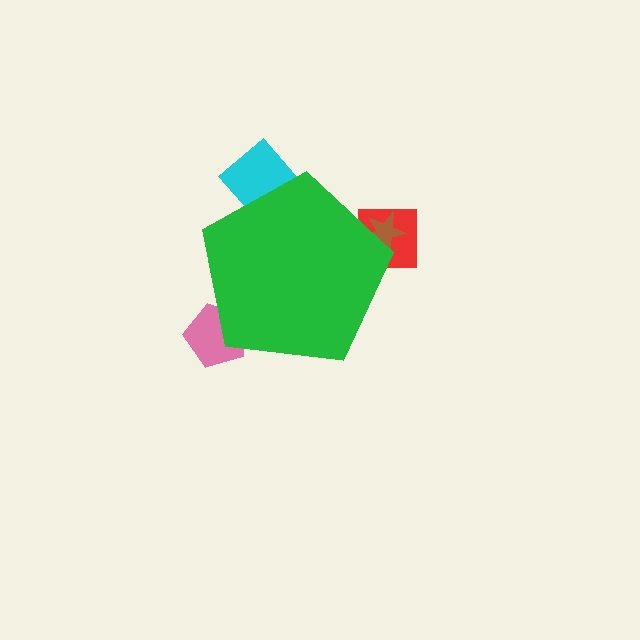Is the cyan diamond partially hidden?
Yes, the cyan diamond is partially hidden behind the green pentagon.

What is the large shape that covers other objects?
A green pentagon.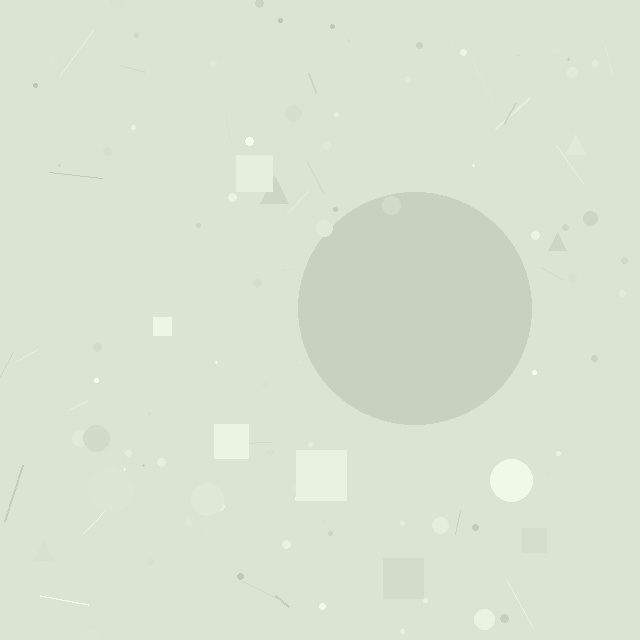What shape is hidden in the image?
A circle is hidden in the image.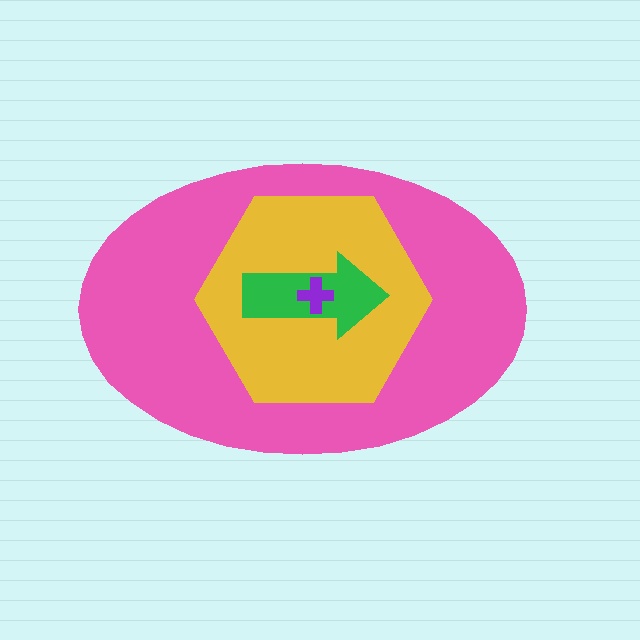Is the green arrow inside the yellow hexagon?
Yes.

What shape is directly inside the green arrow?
The purple cross.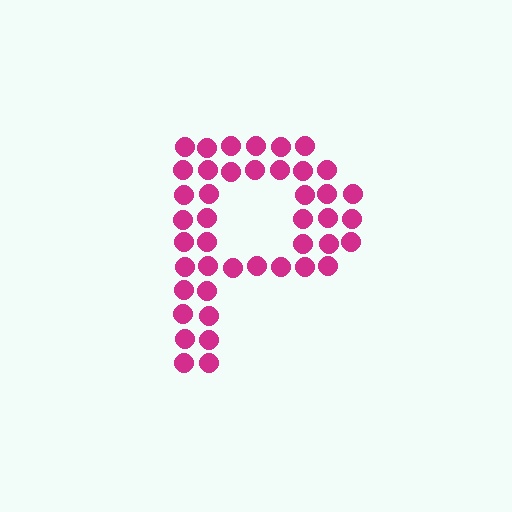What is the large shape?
The large shape is the letter P.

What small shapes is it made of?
It is made of small circles.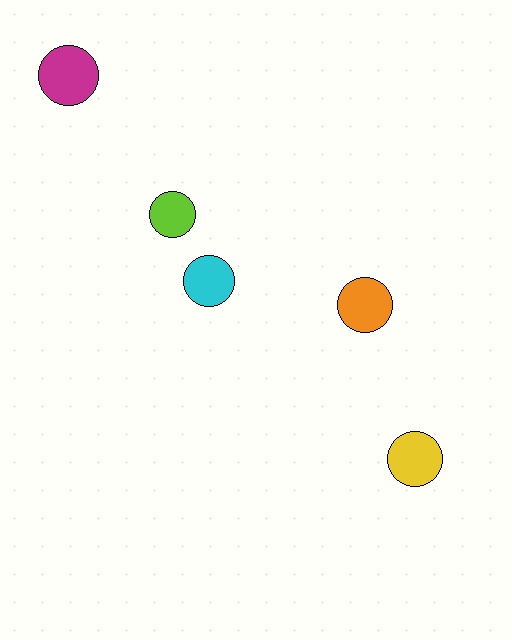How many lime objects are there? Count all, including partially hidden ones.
There is 1 lime object.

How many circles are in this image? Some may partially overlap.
There are 5 circles.